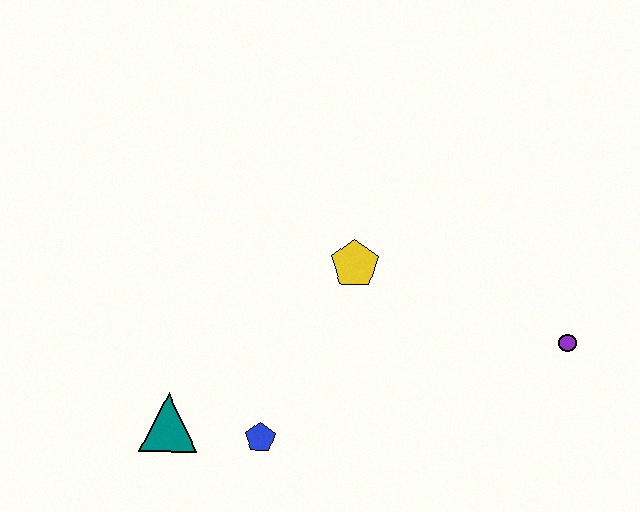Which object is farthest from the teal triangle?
The purple circle is farthest from the teal triangle.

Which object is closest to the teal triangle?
The blue pentagon is closest to the teal triangle.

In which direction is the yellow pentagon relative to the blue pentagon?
The yellow pentagon is above the blue pentagon.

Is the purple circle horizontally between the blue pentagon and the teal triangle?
No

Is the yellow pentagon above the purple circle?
Yes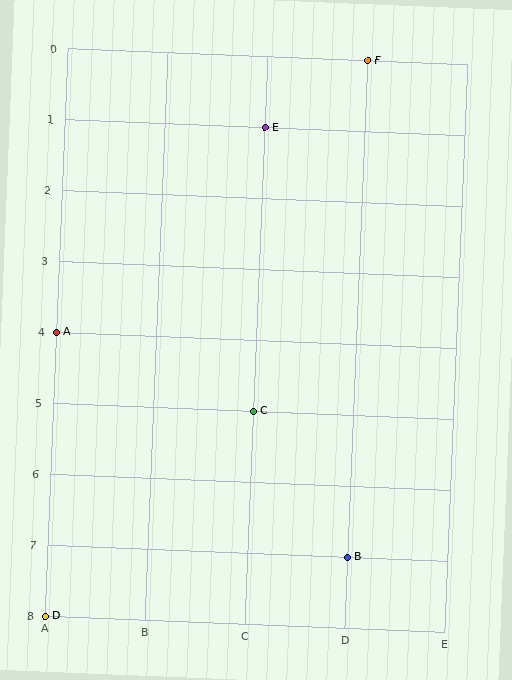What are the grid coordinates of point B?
Point B is at grid coordinates (D, 7).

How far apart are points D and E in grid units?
Points D and E are 2 columns and 7 rows apart (about 7.3 grid units diagonally).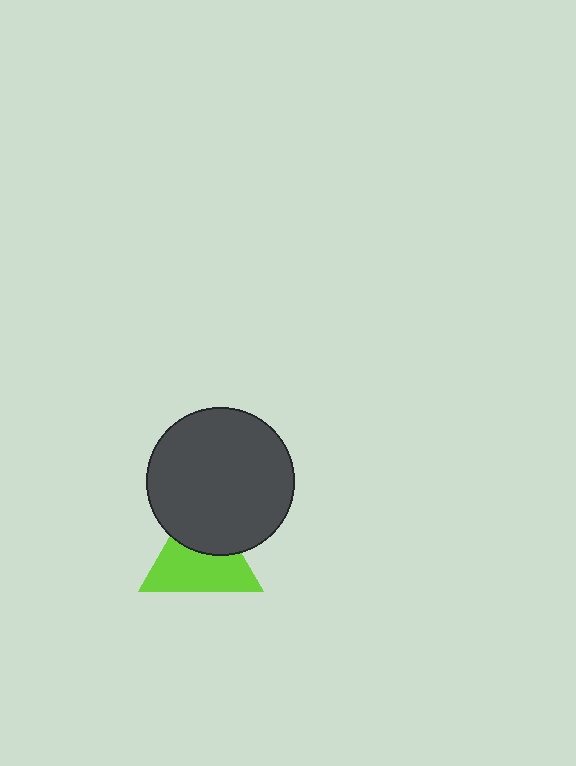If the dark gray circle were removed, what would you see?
You would see the complete lime triangle.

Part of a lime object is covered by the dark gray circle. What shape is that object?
It is a triangle.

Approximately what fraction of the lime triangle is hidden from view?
Roughly 39% of the lime triangle is hidden behind the dark gray circle.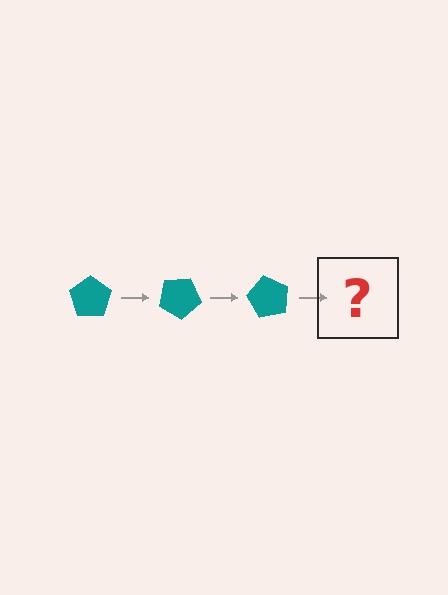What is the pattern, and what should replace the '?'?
The pattern is that the pentagon rotates 30 degrees each step. The '?' should be a teal pentagon rotated 90 degrees.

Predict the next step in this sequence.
The next step is a teal pentagon rotated 90 degrees.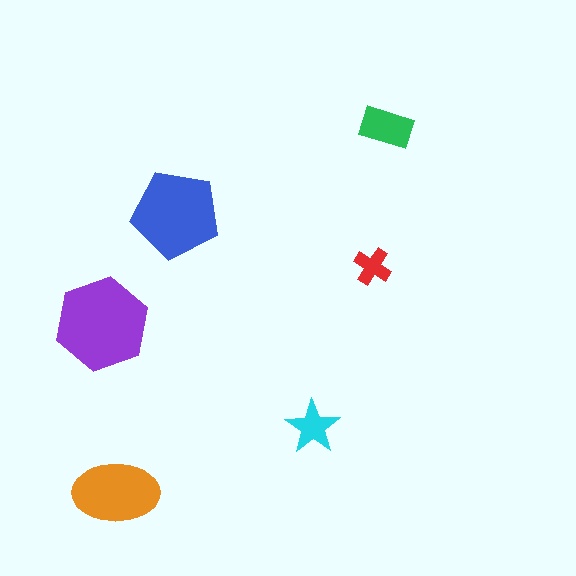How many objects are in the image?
There are 6 objects in the image.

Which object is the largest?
The purple hexagon.